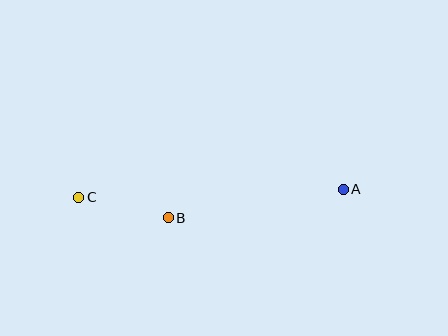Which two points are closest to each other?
Points B and C are closest to each other.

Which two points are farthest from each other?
Points A and C are farthest from each other.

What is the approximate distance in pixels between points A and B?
The distance between A and B is approximately 178 pixels.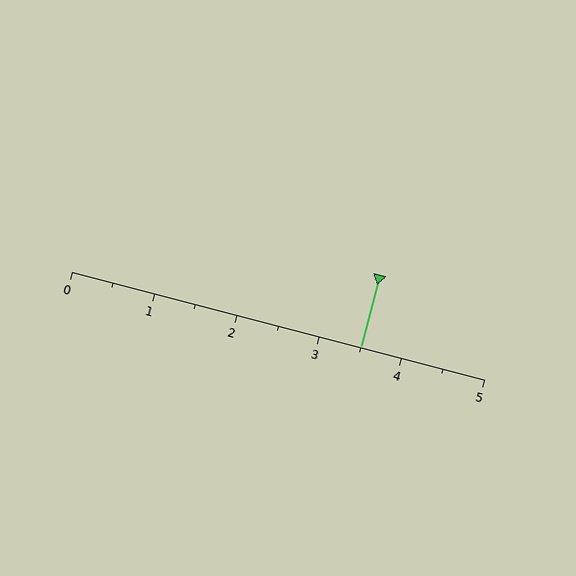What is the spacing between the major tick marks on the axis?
The major ticks are spaced 1 apart.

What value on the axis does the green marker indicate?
The marker indicates approximately 3.5.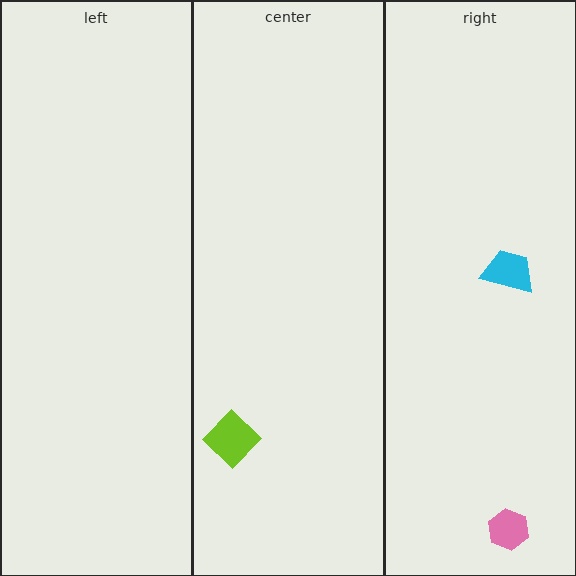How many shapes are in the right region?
2.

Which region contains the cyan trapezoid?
The right region.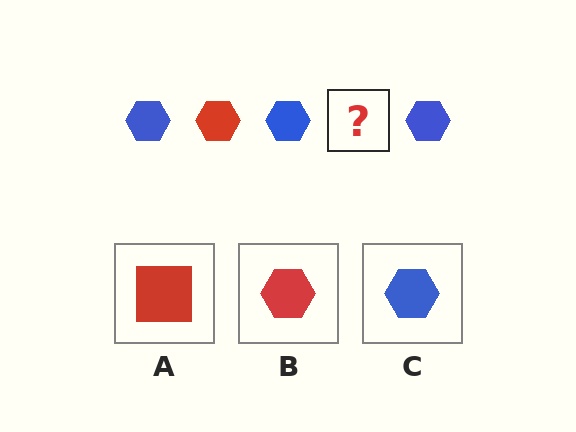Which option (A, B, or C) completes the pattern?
B.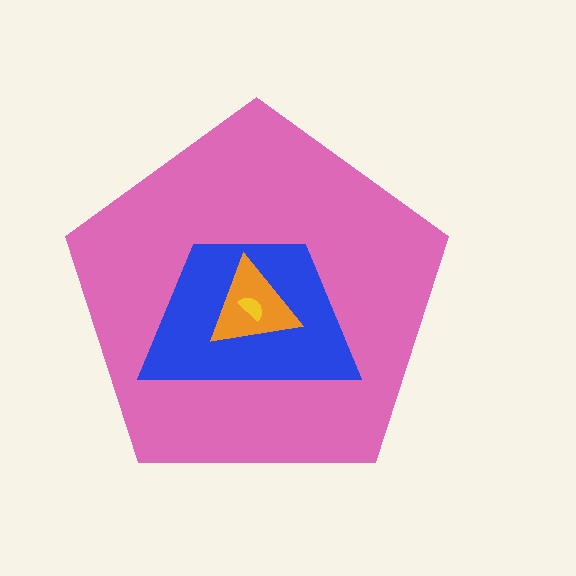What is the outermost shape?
The pink pentagon.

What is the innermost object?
The yellow semicircle.